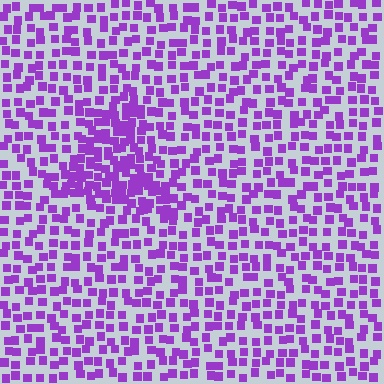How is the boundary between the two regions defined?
The boundary is defined by a change in element density (approximately 1.9x ratio). All elements are the same color, size, and shape.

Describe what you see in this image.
The image contains small purple elements arranged at two different densities. A triangle-shaped region is visible where the elements are more densely packed than the surrounding area.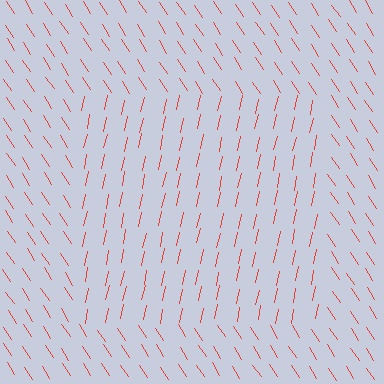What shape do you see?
I see a rectangle.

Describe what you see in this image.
The image is filled with small red line segments. A rectangle region in the image has lines oriented differently from the surrounding lines, creating a visible texture boundary.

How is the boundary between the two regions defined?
The boundary is defined purely by a change in line orientation (approximately 45 degrees difference). All lines are the same color and thickness.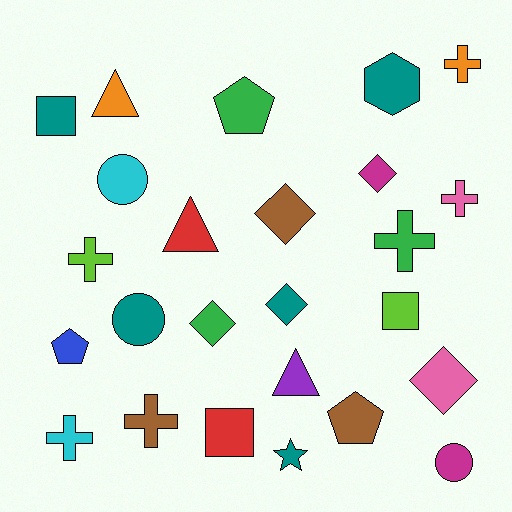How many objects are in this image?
There are 25 objects.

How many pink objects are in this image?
There are 2 pink objects.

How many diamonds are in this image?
There are 5 diamonds.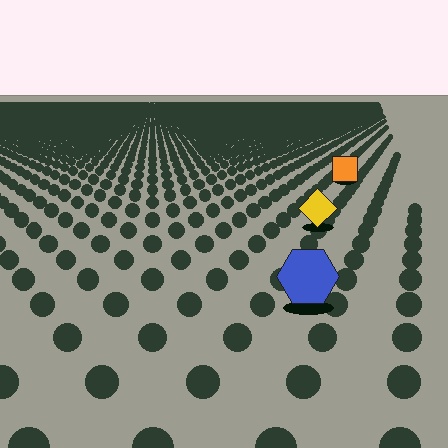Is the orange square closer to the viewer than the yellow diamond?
No. The yellow diamond is closer — you can tell from the texture gradient: the ground texture is coarser near it.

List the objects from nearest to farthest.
From nearest to farthest: the blue hexagon, the yellow diamond, the orange square.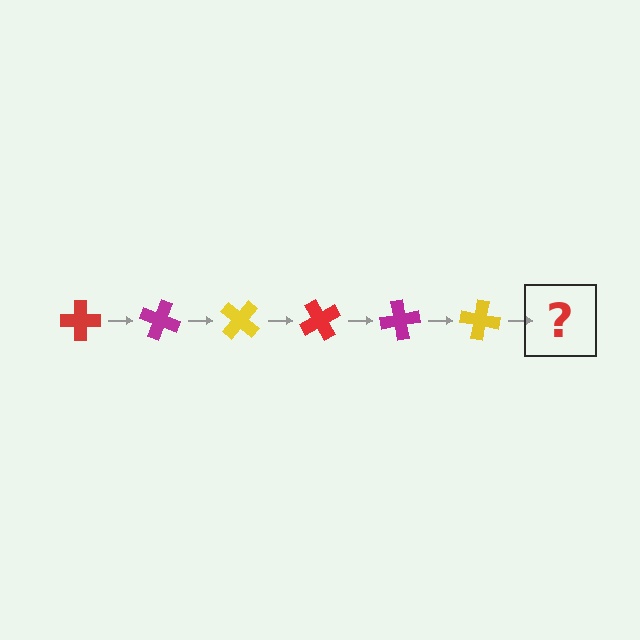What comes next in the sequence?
The next element should be a red cross, rotated 120 degrees from the start.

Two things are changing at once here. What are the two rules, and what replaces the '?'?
The two rules are that it rotates 20 degrees each step and the color cycles through red, magenta, and yellow. The '?' should be a red cross, rotated 120 degrees from the start.